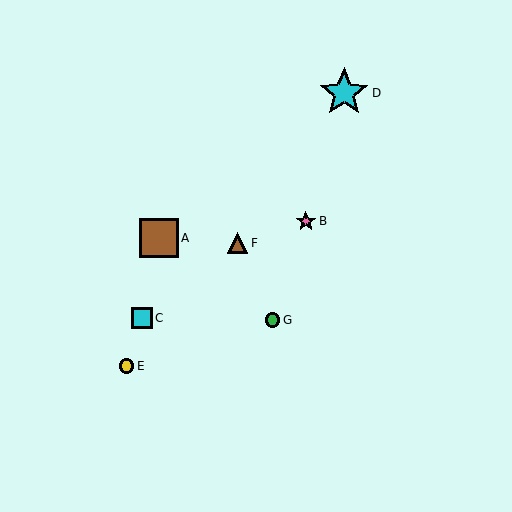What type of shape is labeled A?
Shape A is a brown square.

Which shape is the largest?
The cyan star (labeled D) is the largest.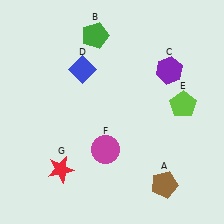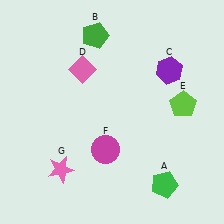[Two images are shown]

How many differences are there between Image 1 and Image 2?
There are 3 differences between the two images.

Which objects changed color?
A changed from brown to green. D changed from blue to pink. G changed from red to pink.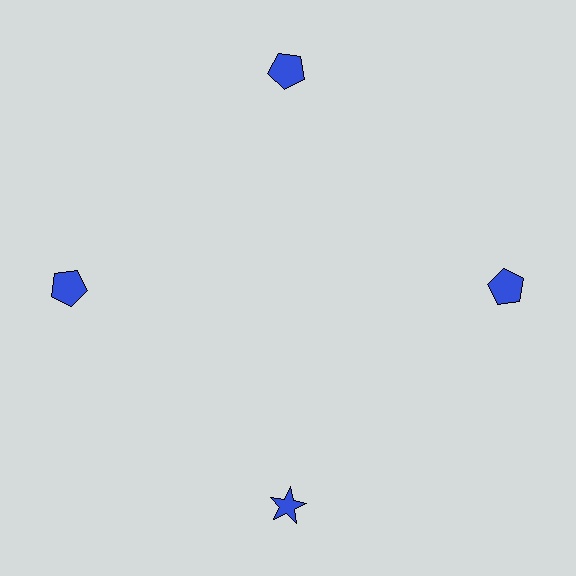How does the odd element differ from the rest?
It has a different shape: star instead of pentagon.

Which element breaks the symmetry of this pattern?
The blue star at roughly the 6 o'clock position breaks the symmetry. All other shapes are blue pentagons.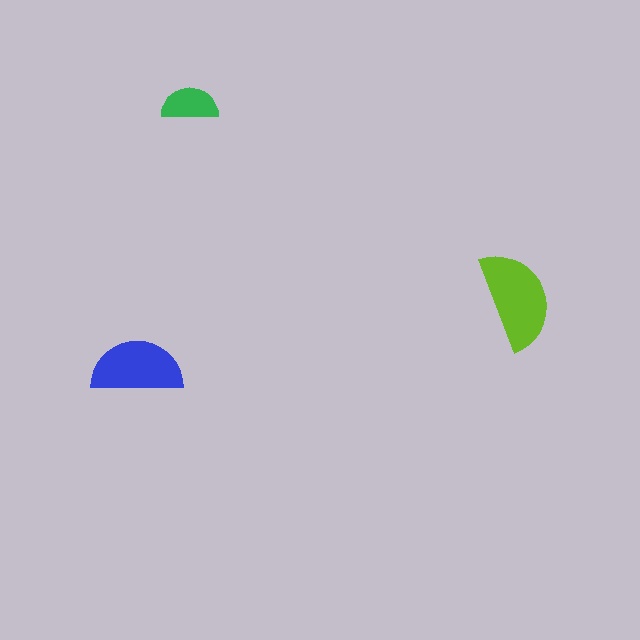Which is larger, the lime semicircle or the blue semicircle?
The lime one.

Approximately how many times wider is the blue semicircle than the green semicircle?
About 1.5 times wider.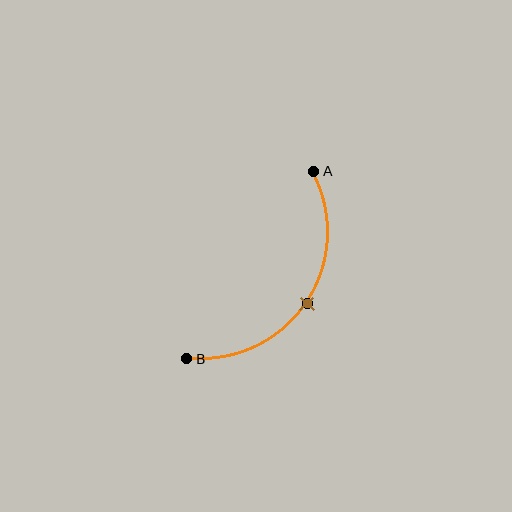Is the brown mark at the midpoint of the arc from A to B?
Yes. The brown mark lies on the arc at equal arc-length from both A and B — it is the arc midpoint.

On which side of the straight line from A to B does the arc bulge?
The arc bulges below and to the right of the straight line connecting A and B.